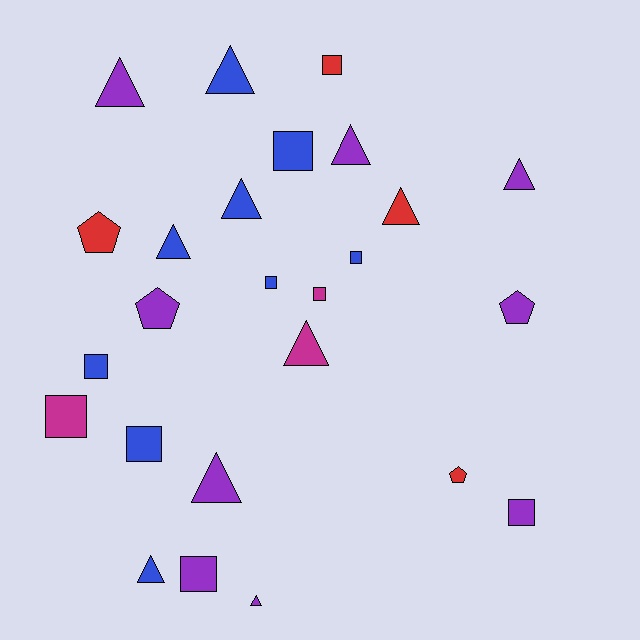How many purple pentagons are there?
There are 2 purple pentagons.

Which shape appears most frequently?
Triangle, with 11 objects.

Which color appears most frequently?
Blue, with 9 objects.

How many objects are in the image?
There are 25 objects.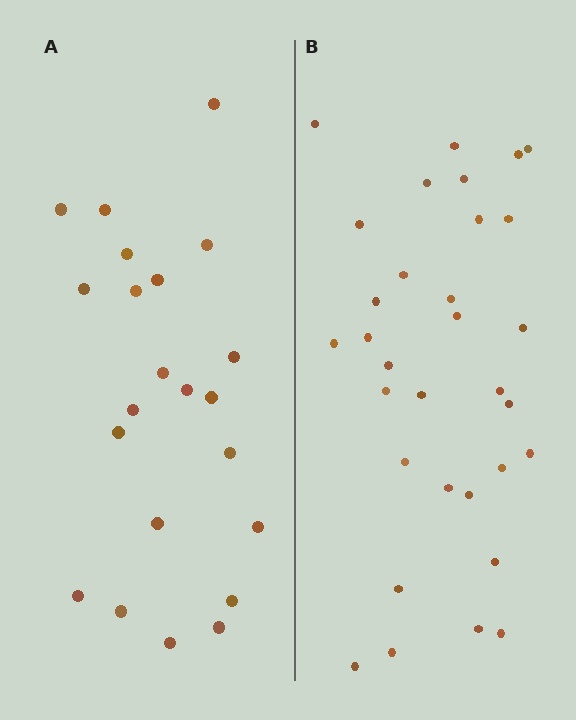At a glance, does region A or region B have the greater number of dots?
Region B (the right region) has more dots.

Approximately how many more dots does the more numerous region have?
Region B has roughly 10 or so more dots than region A.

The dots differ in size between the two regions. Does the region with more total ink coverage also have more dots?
No. Region A has more total ink coverage because its dots are larger, but region B actually contains more individual dots. Total area can be misleading — the number of items is what matters here.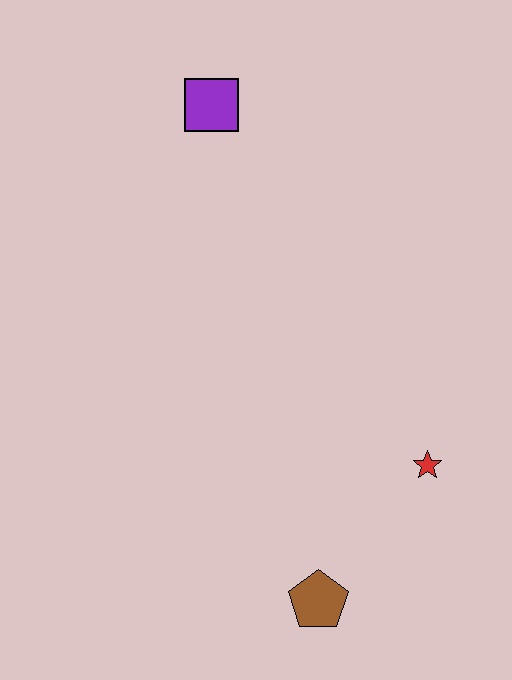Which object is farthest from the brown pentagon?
The purple square is farthest from the brown pentagon.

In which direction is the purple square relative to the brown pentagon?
The purple square is above the brown pentagon.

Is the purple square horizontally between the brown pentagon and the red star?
No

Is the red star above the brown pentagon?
Yes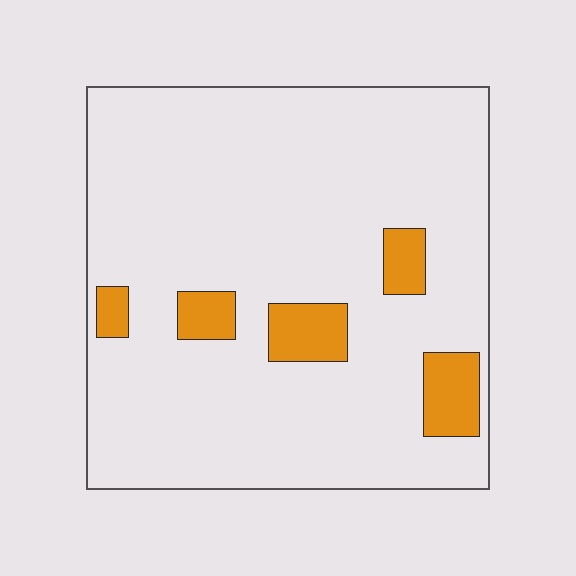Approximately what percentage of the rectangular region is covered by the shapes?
Approximately 10%.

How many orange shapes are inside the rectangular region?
5.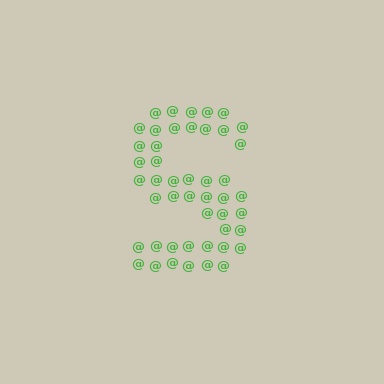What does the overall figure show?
The overall figure shows the letter S.